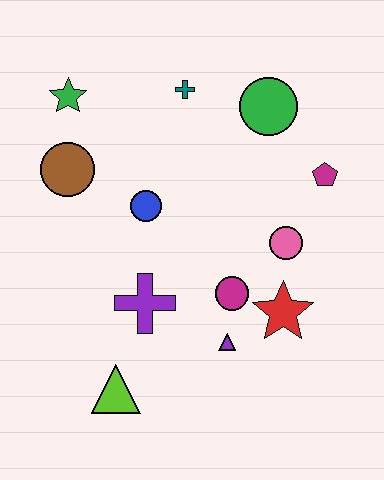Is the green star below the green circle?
No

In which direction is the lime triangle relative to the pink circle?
The lime triangle is to the left of the pink circle.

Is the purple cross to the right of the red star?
No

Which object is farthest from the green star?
The red star is farthest from the green star.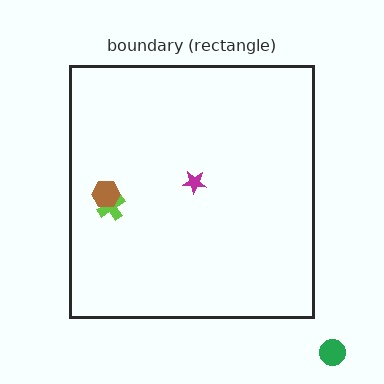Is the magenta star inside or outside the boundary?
Inside.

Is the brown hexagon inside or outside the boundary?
Inside.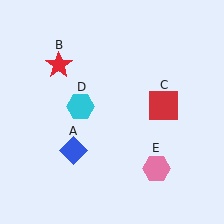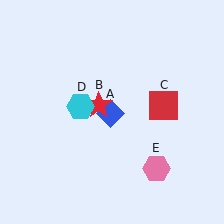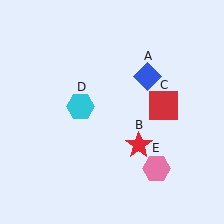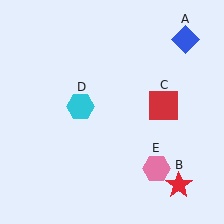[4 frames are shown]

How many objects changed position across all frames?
2 objects changed position: blue diamond (object A), red star (object B).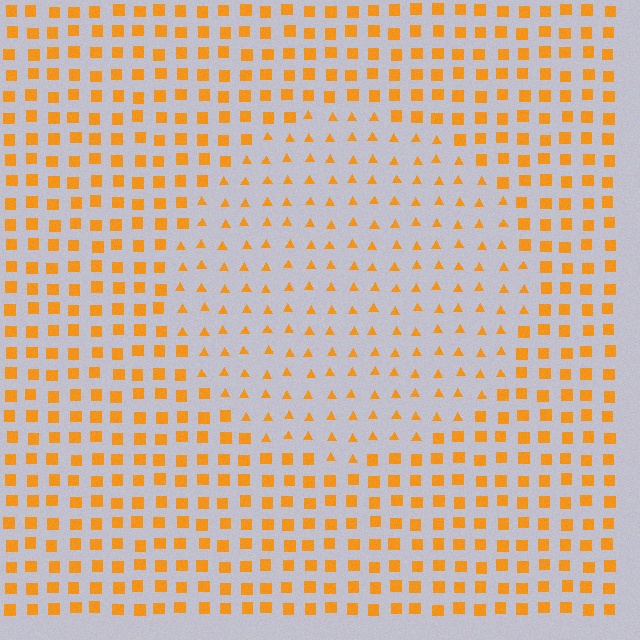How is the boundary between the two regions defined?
The boundary is defined by a change in element shape: triangles inside vs. squares outside. All elements share the same color and spacing.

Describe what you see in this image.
The image is filled with small orange elements arranged in a uniform grid. A circle-shaped region contains triangles, while the surrounding area contains squares. The boundary is defined purely by the change in element shape.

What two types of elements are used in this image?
The image uses triangles inside the circle region and squares outside it.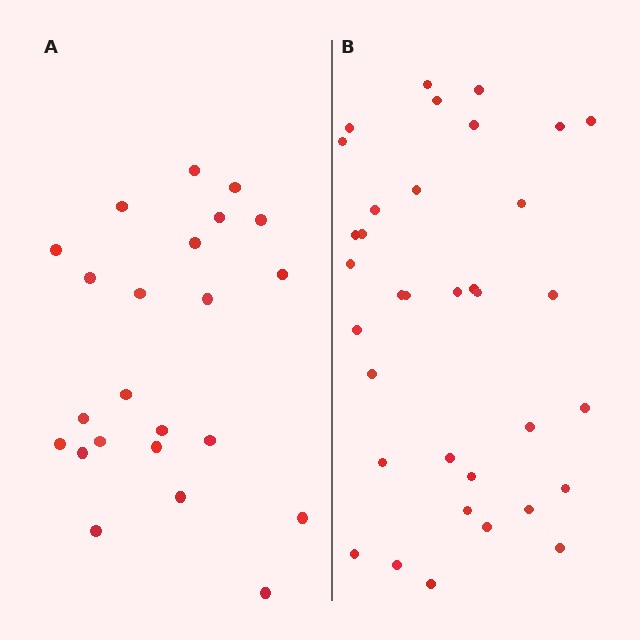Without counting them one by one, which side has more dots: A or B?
Region B (the right region) has more dots.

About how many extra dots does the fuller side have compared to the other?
Region B has roughly 12 or so more dots than region A.